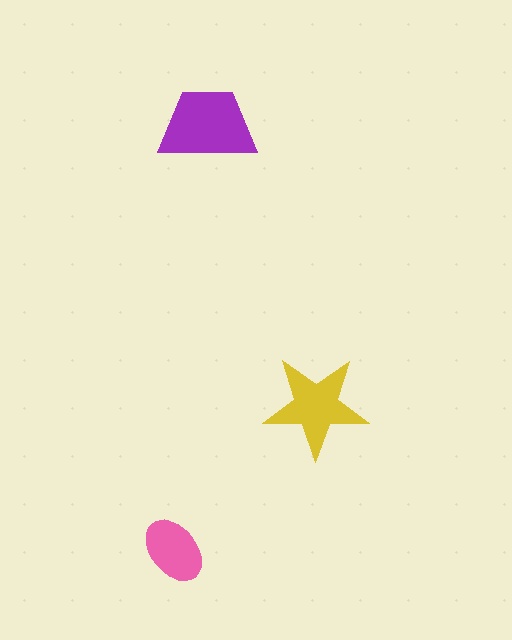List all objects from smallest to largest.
The pink ellipse, the yellow star, the purple trapezoid.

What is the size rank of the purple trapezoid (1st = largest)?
1st.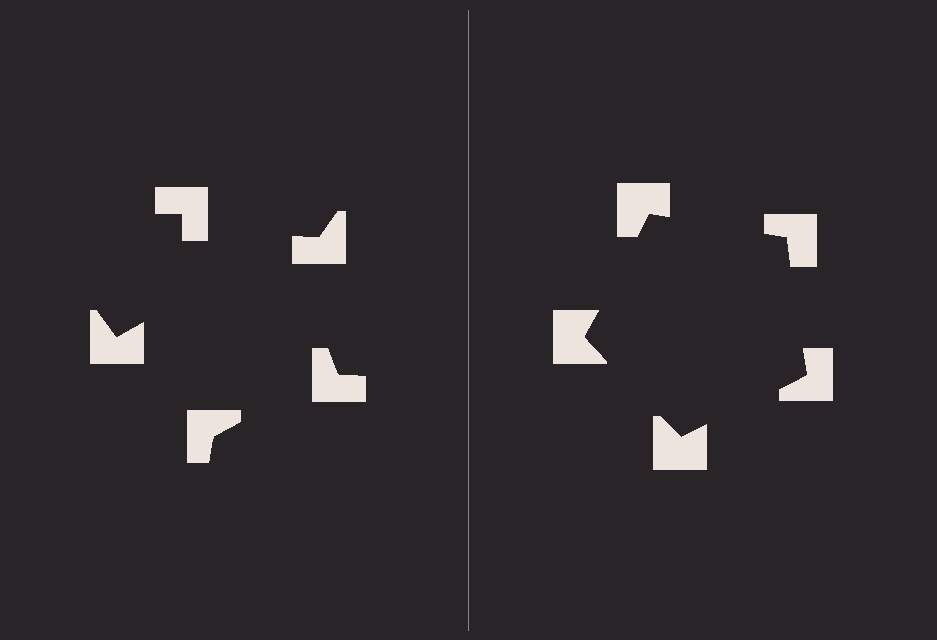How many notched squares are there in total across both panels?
10 — 5 on each side.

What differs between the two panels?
The notched squares are positioned identically on both sides; only the wedge orientations differ. On the right they align to a pentagon; on the left they are misaligned.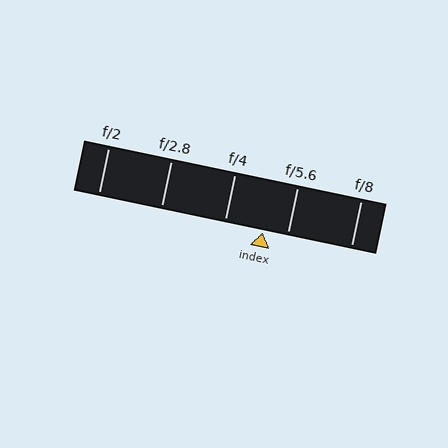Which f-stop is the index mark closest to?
The index mark is closest to f/5.6.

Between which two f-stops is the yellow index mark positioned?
The index mark is between f/4 and f/5.6.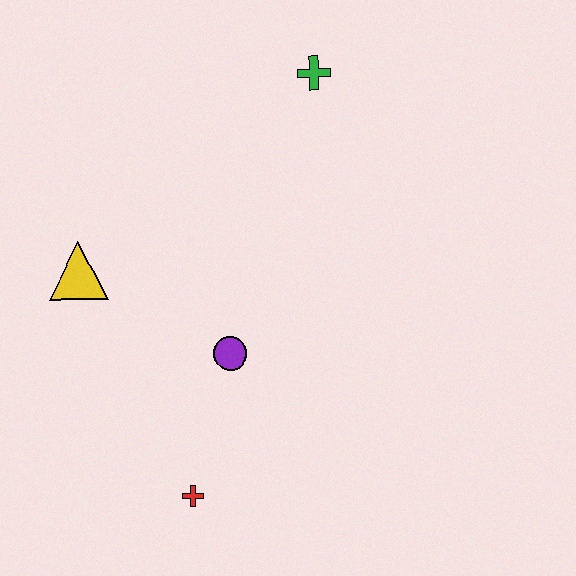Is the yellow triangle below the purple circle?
No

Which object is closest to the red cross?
The purple circle is closest to the red cross.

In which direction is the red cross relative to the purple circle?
The red cross is below the purple circle.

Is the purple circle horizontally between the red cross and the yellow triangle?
No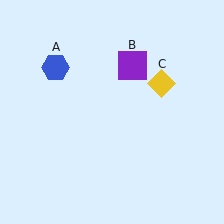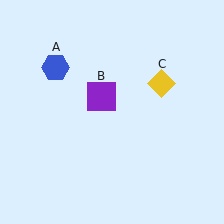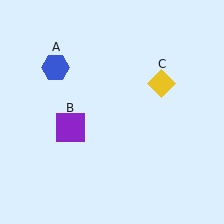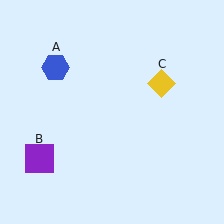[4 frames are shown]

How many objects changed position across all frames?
1 object changed position: purple square (object B).